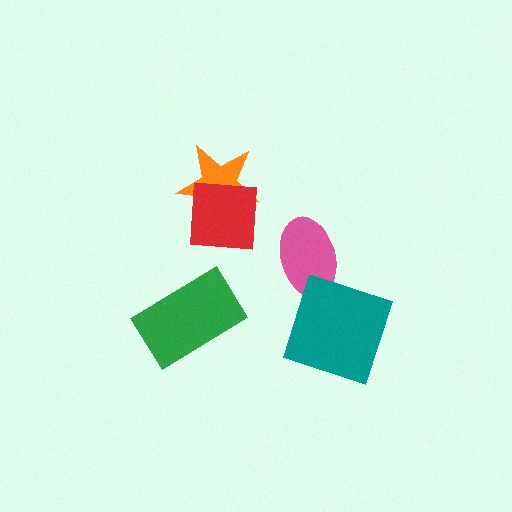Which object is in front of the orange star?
The red square is in front of the orange star.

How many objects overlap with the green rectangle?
0 objects overlap with the green rectangle.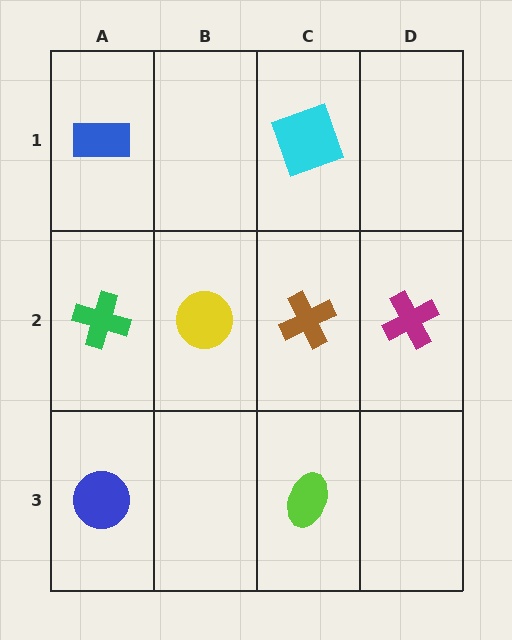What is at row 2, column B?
A yellow circle.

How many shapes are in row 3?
2 shapes.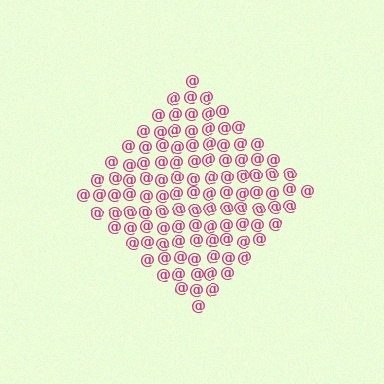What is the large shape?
The large shape is a diamond.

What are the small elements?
The small elements are at signs.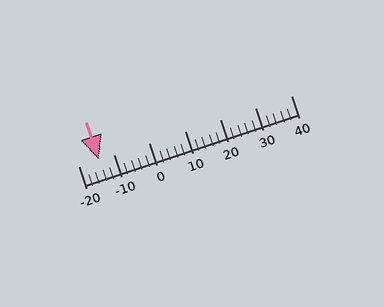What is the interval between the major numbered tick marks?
The major tick marks are spaced 10 units apart.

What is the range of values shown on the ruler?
The ruler shows values from -20 to 40.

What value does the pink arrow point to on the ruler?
The pink arrow points to approximately -14.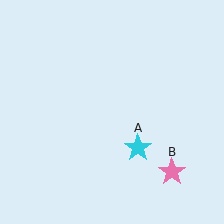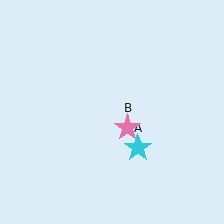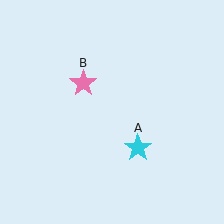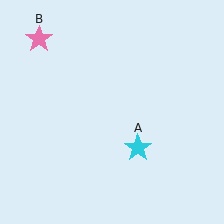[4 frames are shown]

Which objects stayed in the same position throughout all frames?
Cyan star (object A) remained stationary.